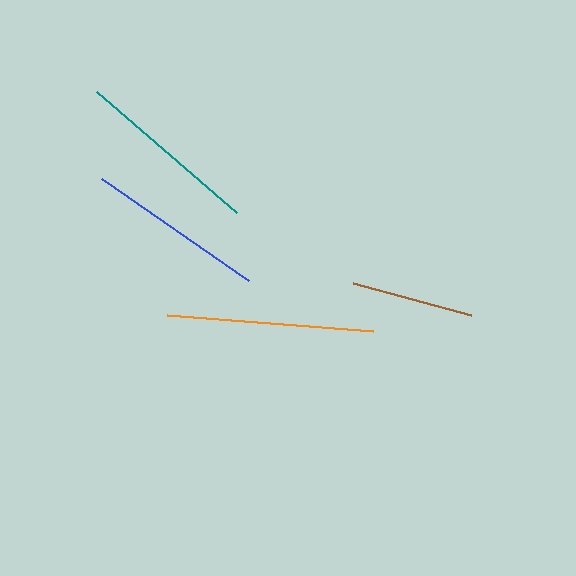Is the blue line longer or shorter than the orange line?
The orange line is longer than the blue line.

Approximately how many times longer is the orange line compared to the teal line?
The orange line is approximately 1.1 times the length of the teal line.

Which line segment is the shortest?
The brown line is the shortest at approximately 122 pixels.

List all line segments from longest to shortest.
From longest to shortest: orange, teal, blue, brown.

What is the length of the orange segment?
The orange segment is approximately 207 pixels long.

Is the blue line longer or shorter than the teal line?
The teal line is longer than the blue line.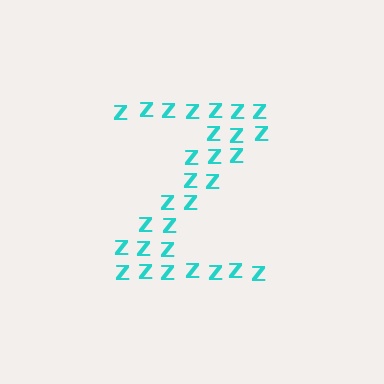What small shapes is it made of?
It is made of small letter Z's.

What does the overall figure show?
The overall figure shows the letter Z.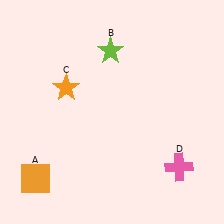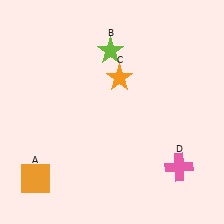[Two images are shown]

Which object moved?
The orange star (C) moved right.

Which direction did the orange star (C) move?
The orange star (C) moved right.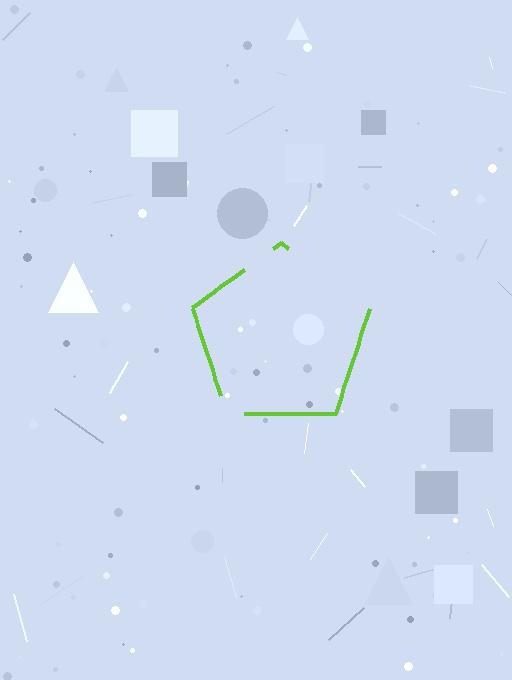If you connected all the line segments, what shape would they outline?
They would outline a pentagon.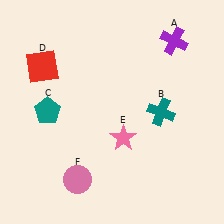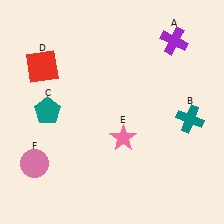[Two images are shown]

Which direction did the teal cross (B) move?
The teal cross (B) moved right.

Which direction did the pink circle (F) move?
The pink circle (F) moved left.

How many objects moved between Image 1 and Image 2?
2 objects moved between the two images.